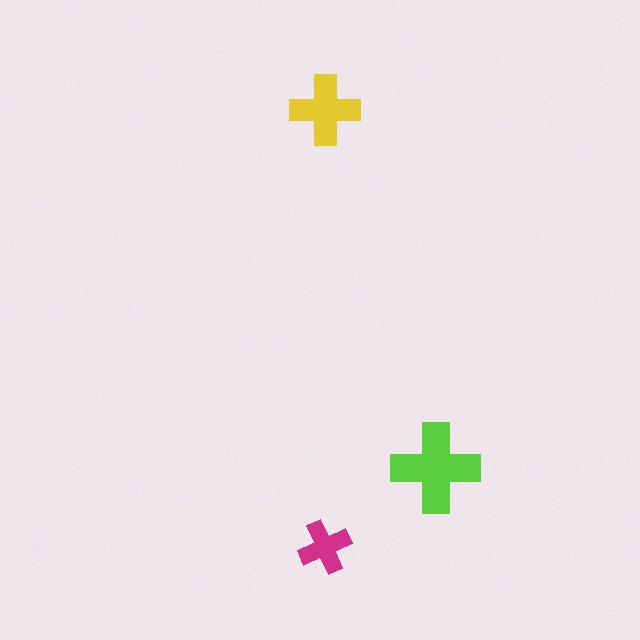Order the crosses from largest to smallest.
the lime one, the yellow one, the magenta one.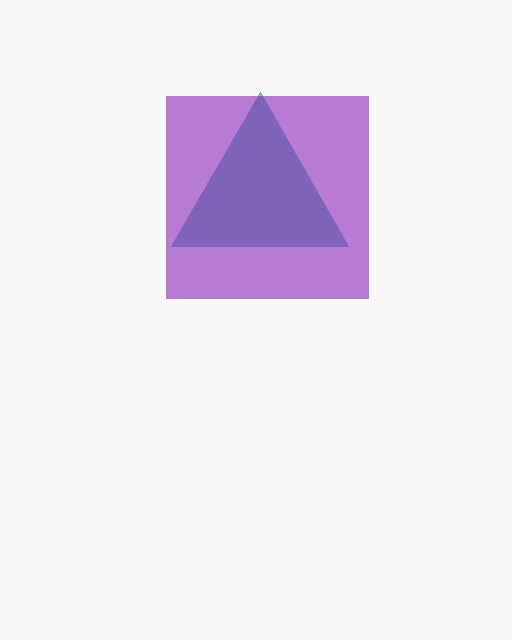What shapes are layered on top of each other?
The layered shapes are: a teal triangle, a purple square.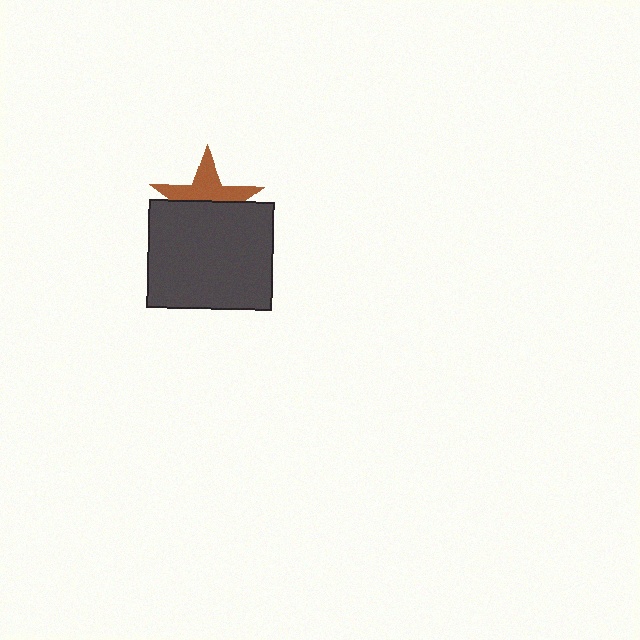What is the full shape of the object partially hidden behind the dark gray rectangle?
The partially hidden object is a brown star.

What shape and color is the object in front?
The object in front is a dark gray rectangle.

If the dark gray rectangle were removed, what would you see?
You would see the complete brown star.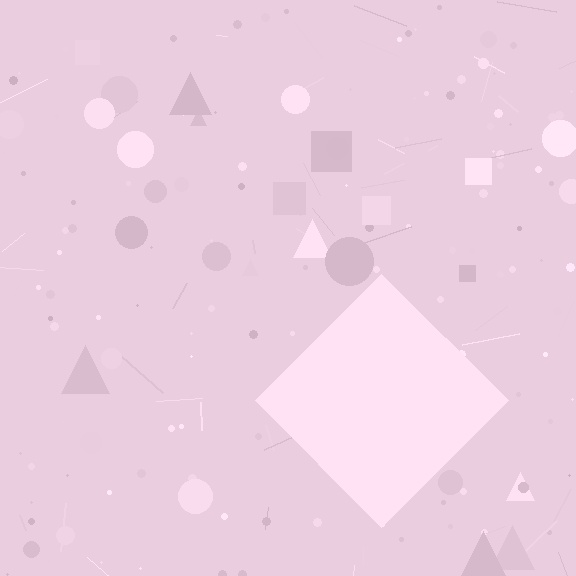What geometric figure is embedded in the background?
A diamond is embedded in the background.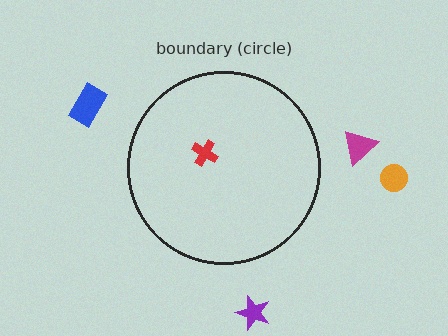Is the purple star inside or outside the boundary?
Outside.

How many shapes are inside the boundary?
1 inside, 4 outside.